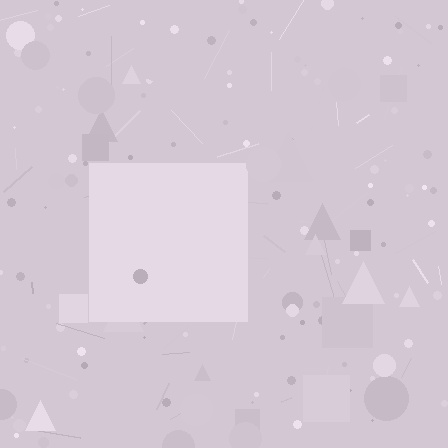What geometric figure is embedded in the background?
A square is embedded in the background.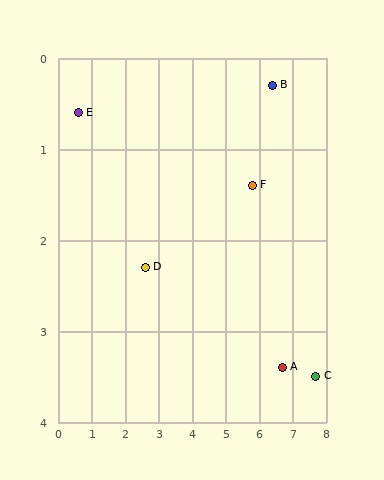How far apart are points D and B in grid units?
Points D and B are about 4.3 grid units apart.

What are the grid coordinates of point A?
Point A is at approximately (6.7, 3.4).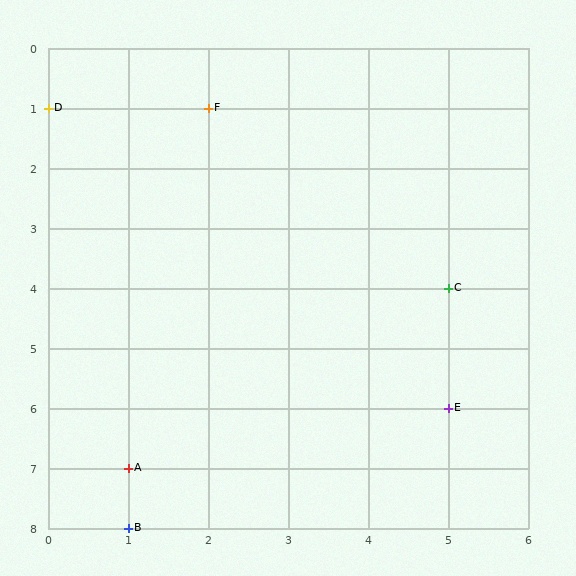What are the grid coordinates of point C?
Point C is at grid coordinates (5, 4).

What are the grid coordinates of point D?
Point D is at grid coordinates (0, 1).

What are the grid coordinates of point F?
Point F is at grid coordinates (2, 1).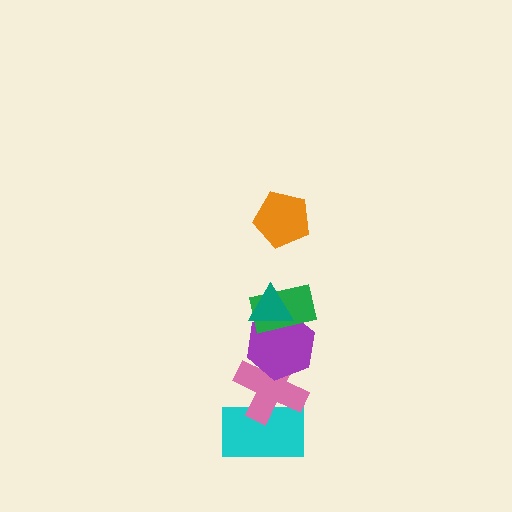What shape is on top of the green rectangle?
The teal triangle is on top of the green rectangle.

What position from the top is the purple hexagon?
The purple hexagon is 4th from the top.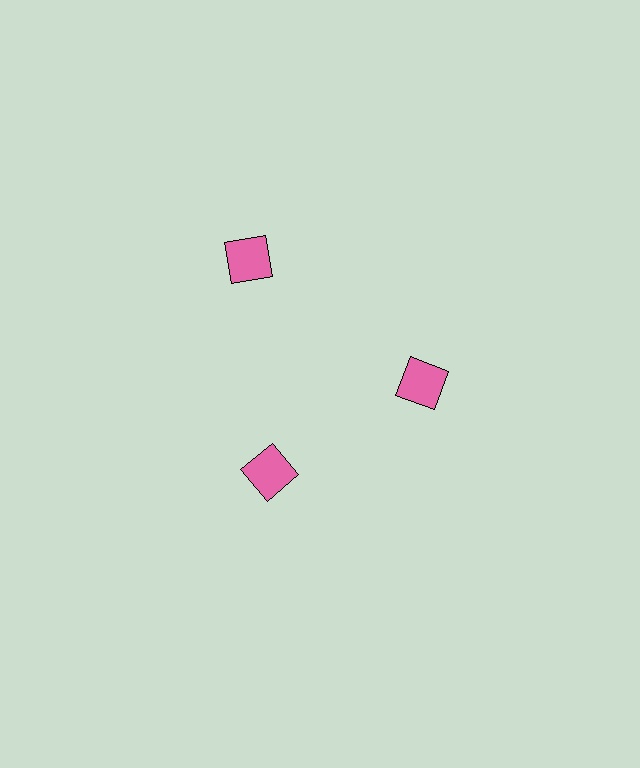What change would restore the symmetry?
The symmetry would be restored by moving it inward, back onto the ring so that all 3 squares sit at equal angles and equal distance from the center.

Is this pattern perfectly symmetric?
No. The 3 pink squares are arranged in a ring, but one element near the 11 o'clock position is pushed outward from the center, breaking the 3-fold rotational symmetry.